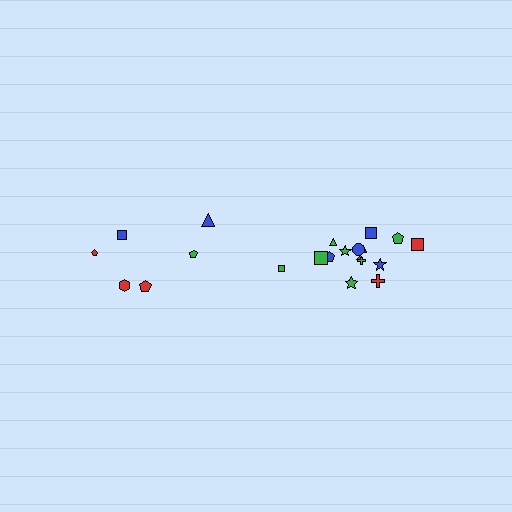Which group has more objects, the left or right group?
The right group.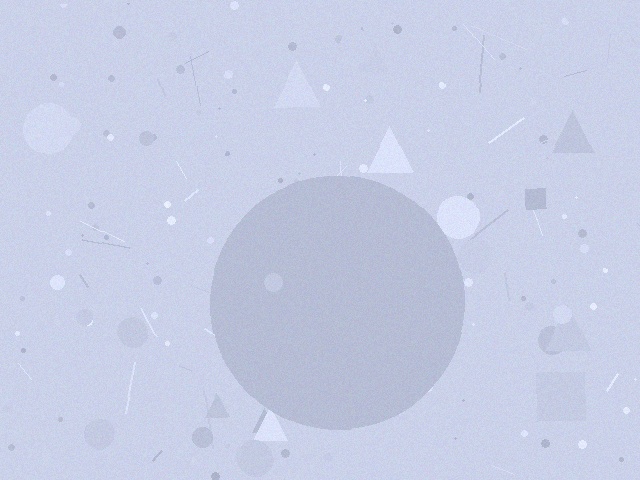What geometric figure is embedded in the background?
A circle is embedded in the background.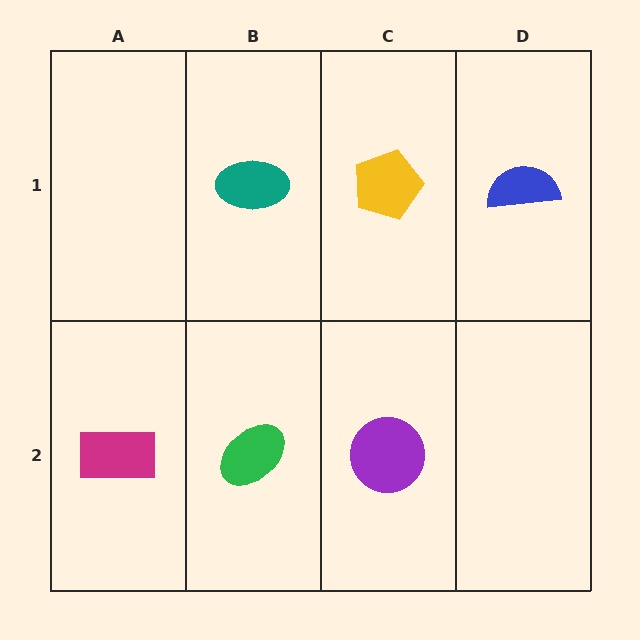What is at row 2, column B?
A green ellipse.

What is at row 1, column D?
A blue semicircle.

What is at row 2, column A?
A magenta rectangle.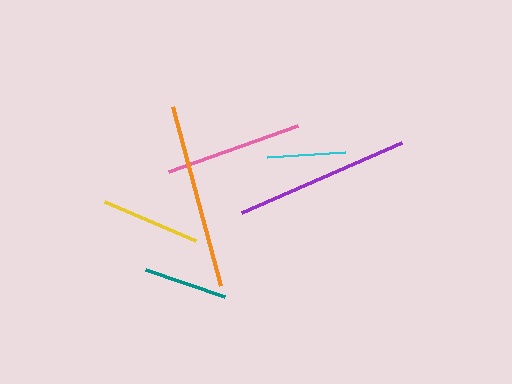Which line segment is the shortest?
The cyan line is the shortest at approximately 78 pixels.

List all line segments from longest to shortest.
From longest to shortest: orange, purple, pink, yellow, teal, cyan.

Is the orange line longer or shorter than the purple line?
The orange line is longer than the purple line.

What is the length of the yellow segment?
The yellow segment is approximately 99 pixels long.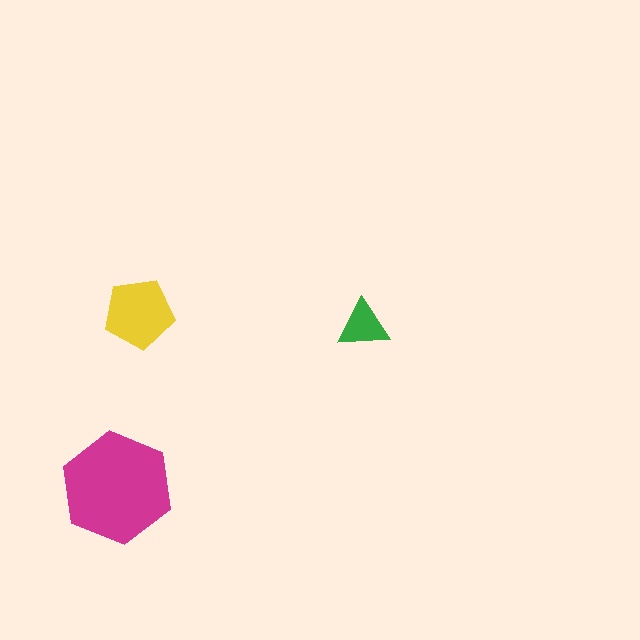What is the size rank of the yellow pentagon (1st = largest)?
2nd.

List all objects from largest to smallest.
The magenta hexagon, the yellow pentagon, the green triangle.